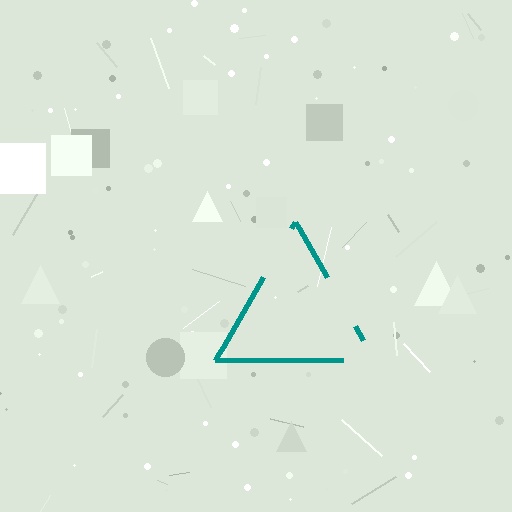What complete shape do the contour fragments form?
The contour fragments form a triangle.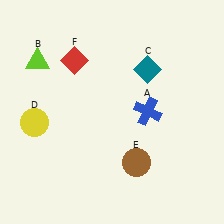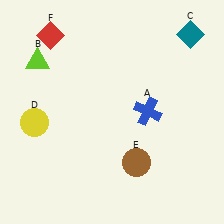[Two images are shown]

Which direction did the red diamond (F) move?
The red diamond (F) moved up.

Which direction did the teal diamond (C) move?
The teal diamond (C) moved right.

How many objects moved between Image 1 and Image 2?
2 objects moved between the two images.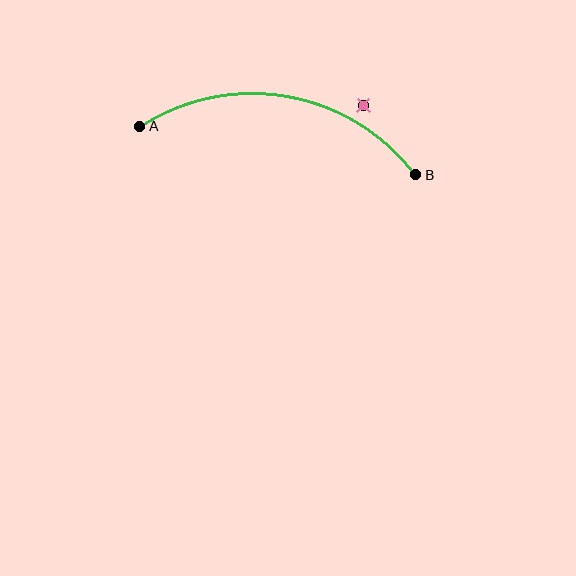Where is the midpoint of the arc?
The arc midpoint is the point on the curve farthest from the straight line joining A and B. It sits above that line.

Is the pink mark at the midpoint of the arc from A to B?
No — the pink mark does not lie on the arc at all. It sits slightly outside the curve.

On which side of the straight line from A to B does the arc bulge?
The arc bulges above the straight line connecting A and B.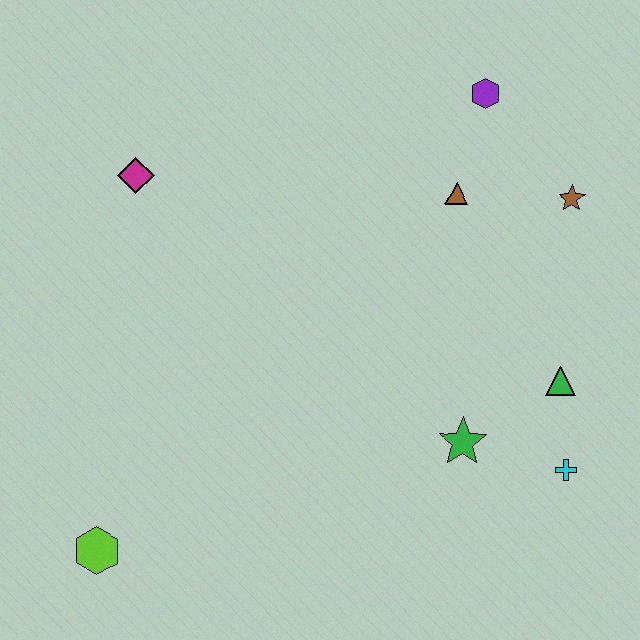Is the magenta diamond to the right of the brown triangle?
No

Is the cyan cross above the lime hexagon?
Yes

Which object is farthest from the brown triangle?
The lime hexagon is farthest from the brown triangle.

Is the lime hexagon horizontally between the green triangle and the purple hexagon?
No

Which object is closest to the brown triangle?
The purple hexagon is closest to the brown triangle.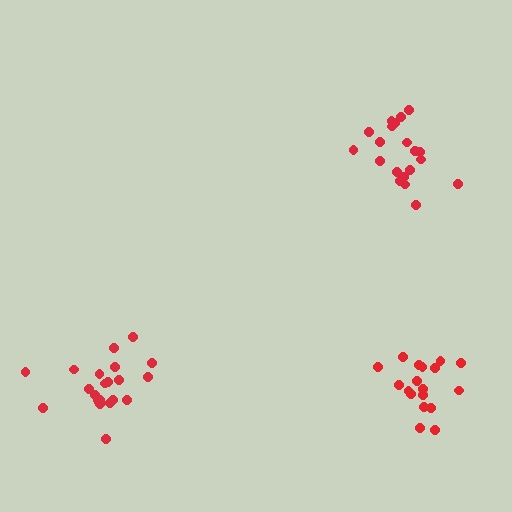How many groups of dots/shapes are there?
There are 3 groups.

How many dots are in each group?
Group 1: 20 dots, Group 2: 18 dots, Group 3: 21 dots (59 total).